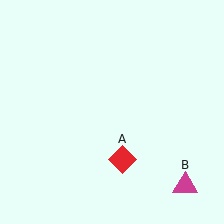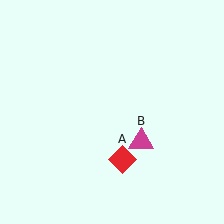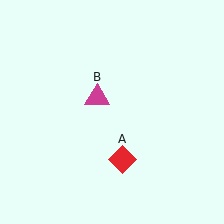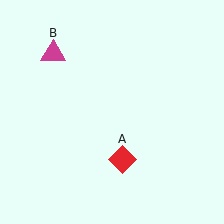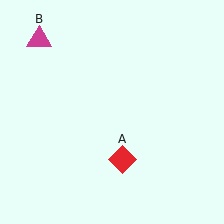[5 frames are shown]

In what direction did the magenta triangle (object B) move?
The magenta triangle (object B) moved up and to the left.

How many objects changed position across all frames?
1 object changed position: magenta triangle (object B).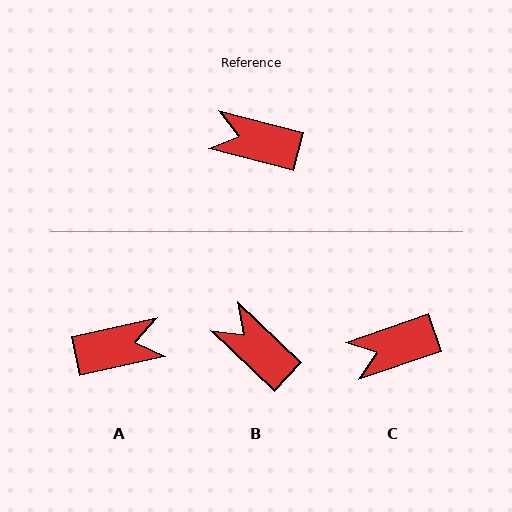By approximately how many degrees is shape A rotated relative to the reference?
Approximately 154 degrees clockwise.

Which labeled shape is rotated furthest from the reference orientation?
A, about 154 degrees away.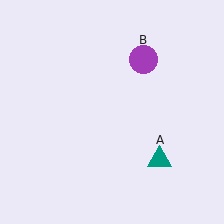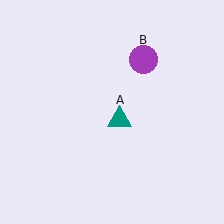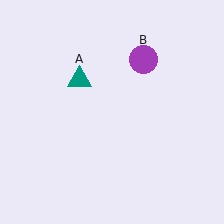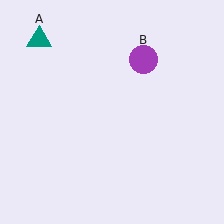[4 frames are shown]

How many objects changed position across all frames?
1 object changed position: teal triangle (object A).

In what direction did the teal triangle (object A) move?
The teal triangle (object A) moved up and to the left.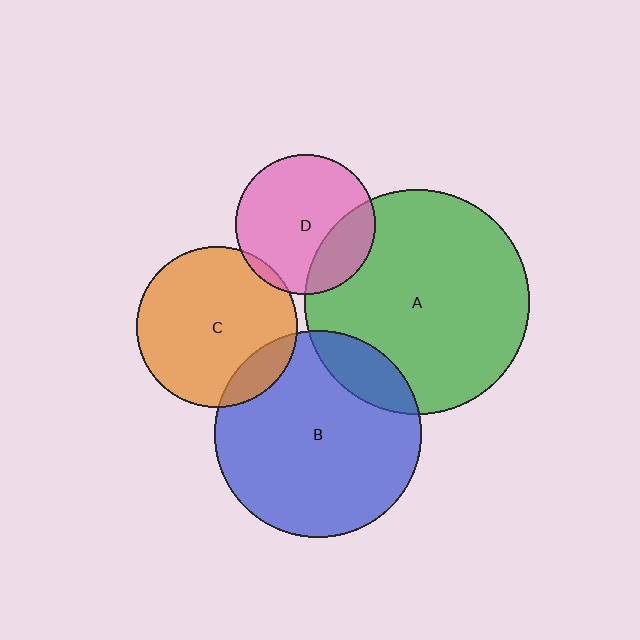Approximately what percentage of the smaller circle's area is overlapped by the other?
Approximately 25%.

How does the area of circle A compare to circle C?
Approximately 2.0 times.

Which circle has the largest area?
Circle A (green).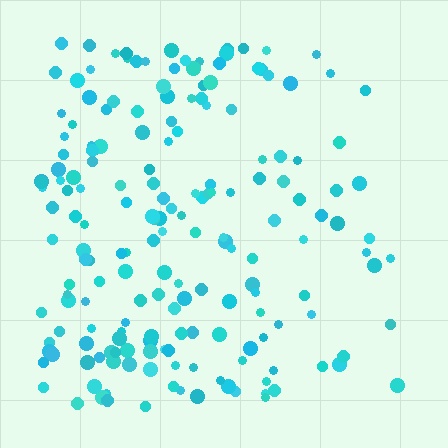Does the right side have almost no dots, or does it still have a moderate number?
Still a moderate number, just noticeably fewer than the left.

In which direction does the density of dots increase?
From right to left, with the left side densest.